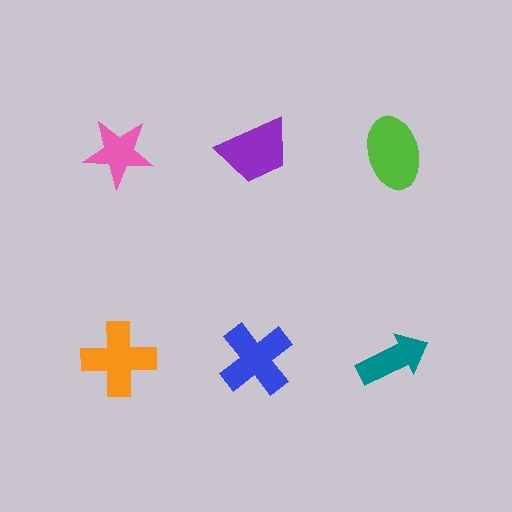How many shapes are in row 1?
3 shapes.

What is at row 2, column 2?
A blue cross.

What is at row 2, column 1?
An orange cross.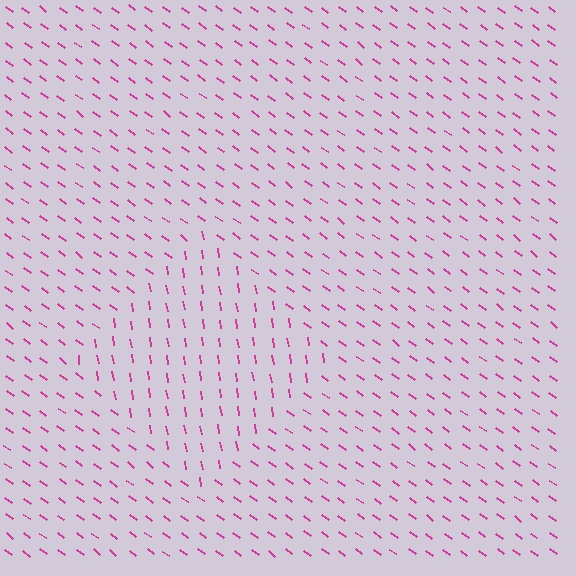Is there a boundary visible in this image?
Yes, there is a texture boundary formed by a change in line orientation.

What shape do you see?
I see a diamond.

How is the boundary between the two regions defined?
The boundary is defined purely by a change in line orientation (approximately 45 degrees difference). All lines are the same color and thickness.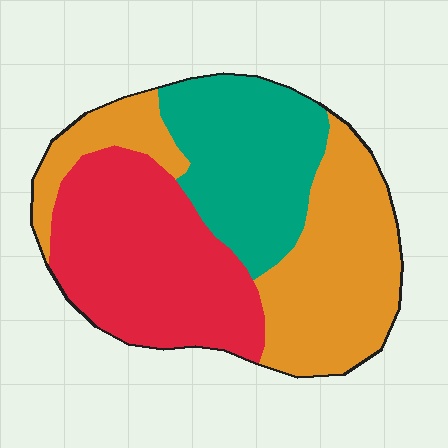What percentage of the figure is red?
Red covers about 35% of the figure.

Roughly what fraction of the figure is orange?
Orange takes up between a third and a half of the figure.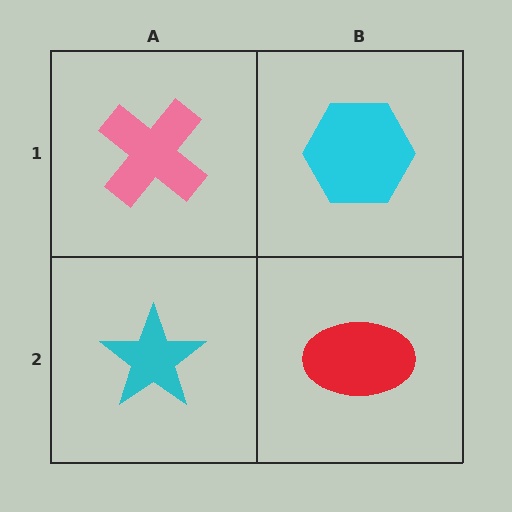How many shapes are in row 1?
2 shapes.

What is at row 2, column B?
A red ellipse.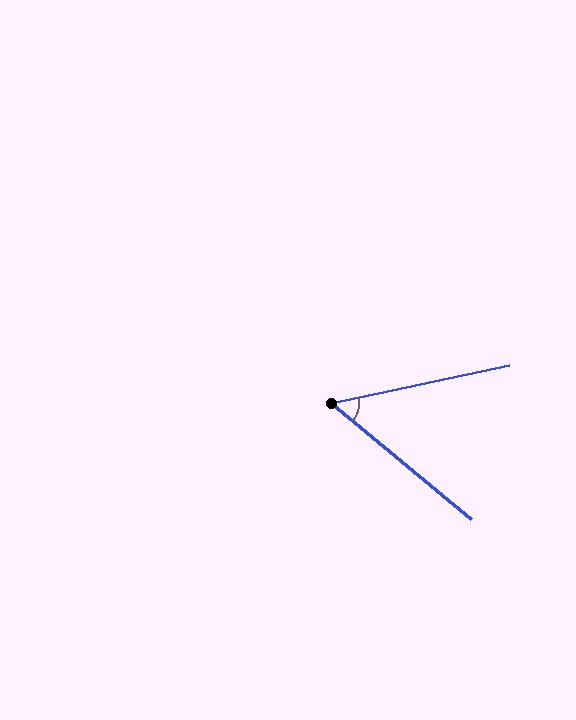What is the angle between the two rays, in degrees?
Approximately 52 degrees.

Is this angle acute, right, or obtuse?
It is acute.